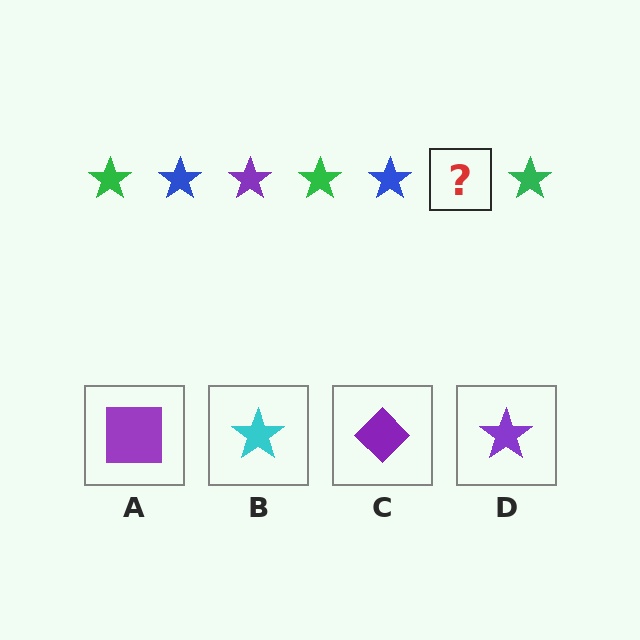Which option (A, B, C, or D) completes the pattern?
D.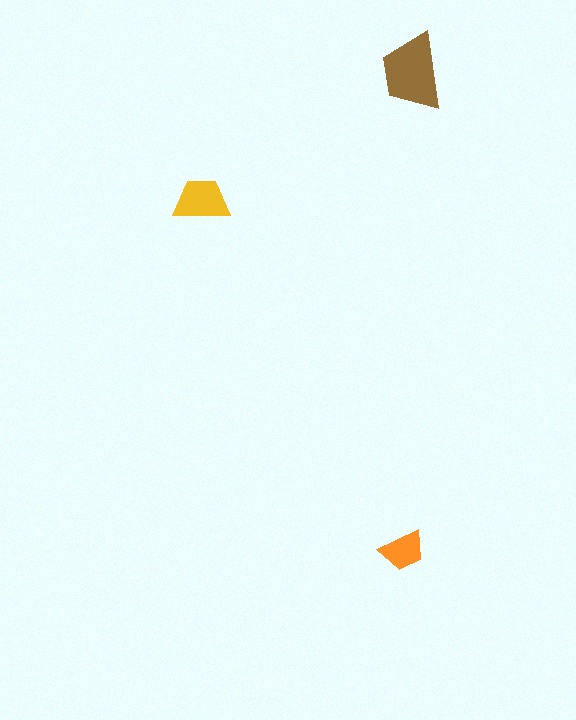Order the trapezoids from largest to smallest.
the brown one, the yellow one, the orange one.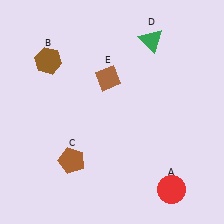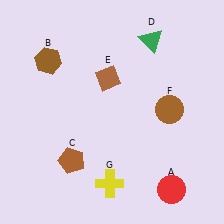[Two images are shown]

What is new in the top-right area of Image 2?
A brown circle (F) was added in the top-right area of Image 2.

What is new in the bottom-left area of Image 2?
A yellow cross (G) was added in the bottom-left area of Image 2.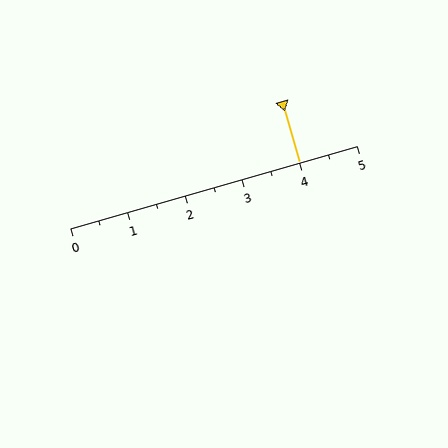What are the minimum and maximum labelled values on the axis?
The axis runs from 0 to 5.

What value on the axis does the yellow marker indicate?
The marker indicates approximately 4.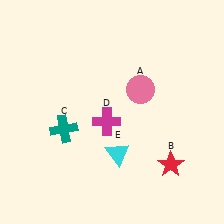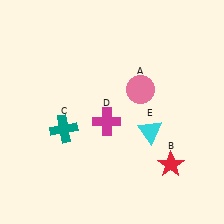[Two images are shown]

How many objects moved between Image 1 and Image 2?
1 object moved between the two images.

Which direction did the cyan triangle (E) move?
The cyan triangle (E) moved right.